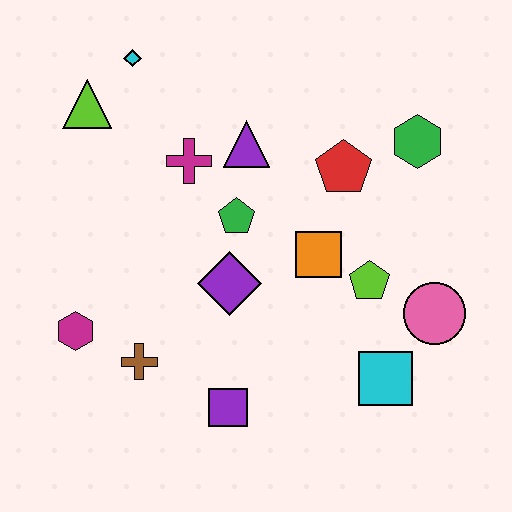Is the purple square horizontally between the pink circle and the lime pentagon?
No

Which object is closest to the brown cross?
The magenta hexagon is closest to the brown cross.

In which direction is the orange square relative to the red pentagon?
The orange square is below the red pentagon.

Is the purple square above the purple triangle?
No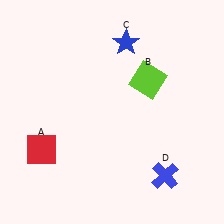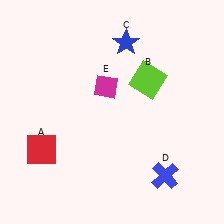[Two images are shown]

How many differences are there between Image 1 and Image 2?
There is 1 difference between the two images.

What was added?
A magenta diamond (E) was added in Image 2.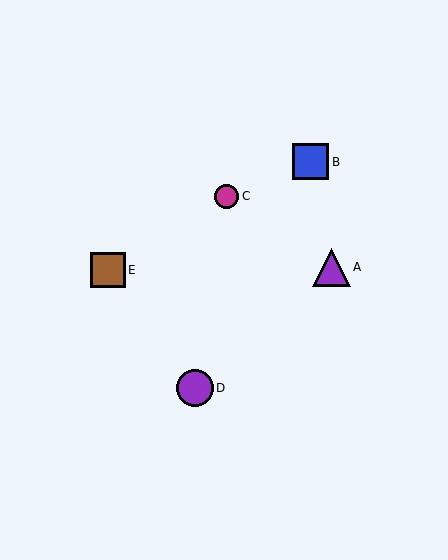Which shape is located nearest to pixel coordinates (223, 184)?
The magenta circle (labeled C) at (227, 196) is nearest to that location.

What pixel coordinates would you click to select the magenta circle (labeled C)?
Click at (227, 196) to select the magenta circle C.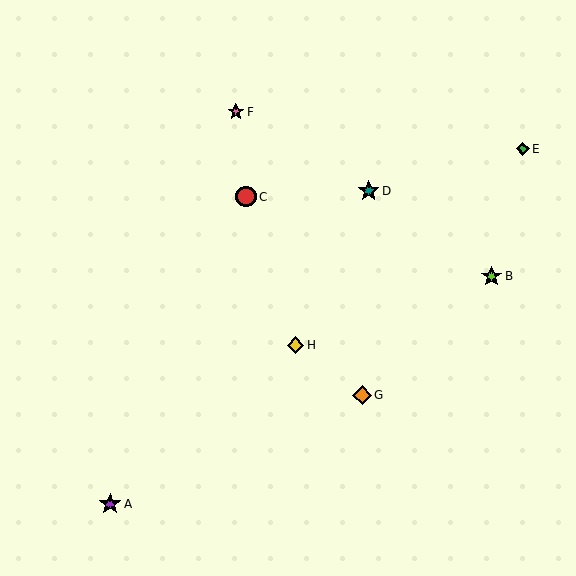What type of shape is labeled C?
Shape C is a red circle.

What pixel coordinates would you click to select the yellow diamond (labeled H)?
Click at (296, 345) to select the yellow diamond H.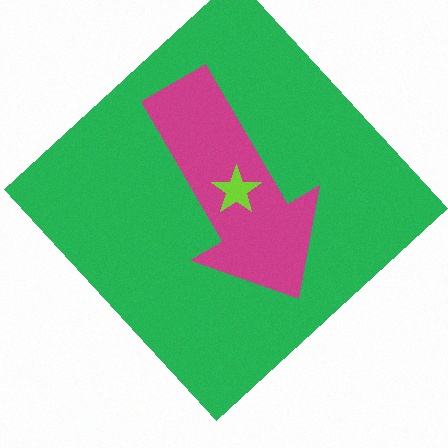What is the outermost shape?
The green diamond.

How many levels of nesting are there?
3.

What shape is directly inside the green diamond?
The magenta arrow.